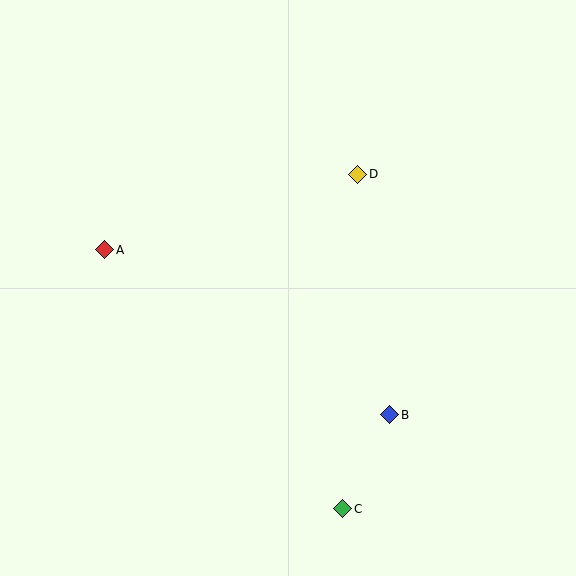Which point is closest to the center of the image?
Point D at (358, 174) is closest to the center.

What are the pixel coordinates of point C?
Point C is at (343, 509).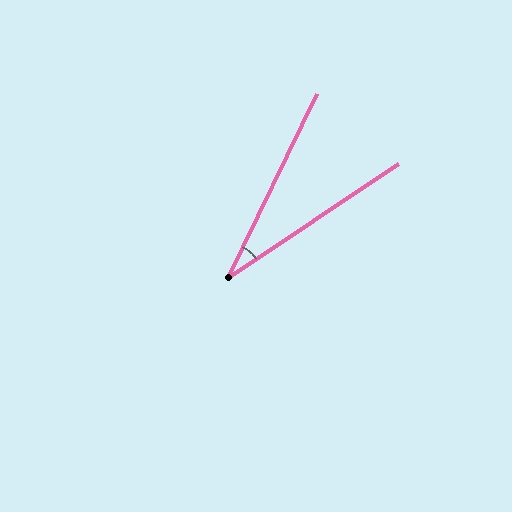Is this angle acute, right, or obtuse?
It is acute.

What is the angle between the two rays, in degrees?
Approximately 30 degrees.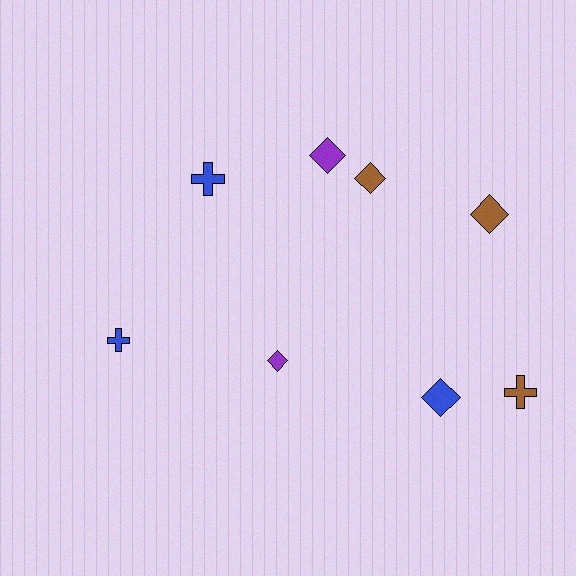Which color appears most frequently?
Blue, with 3 objects.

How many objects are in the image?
There are 8 objects.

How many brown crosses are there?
There is 1 brown cross.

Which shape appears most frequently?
Diamond, with 5 objects.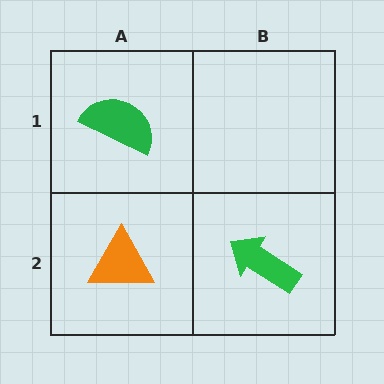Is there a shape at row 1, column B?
No, that cell is empty.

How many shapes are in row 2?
2 shapes.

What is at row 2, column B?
A green arrow.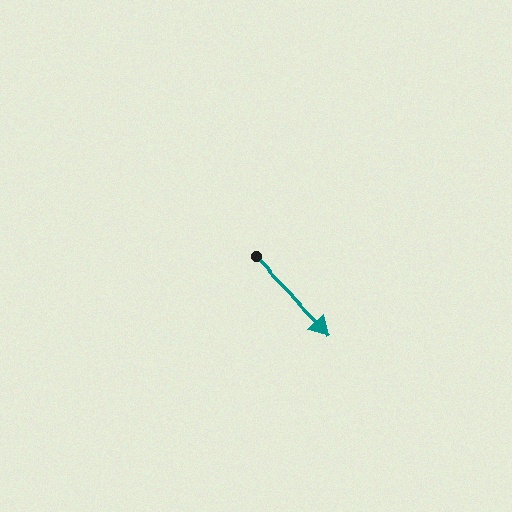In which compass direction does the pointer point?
Southeast.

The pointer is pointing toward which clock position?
Roughly 5 o'clock.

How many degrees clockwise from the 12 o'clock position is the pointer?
Approximately 136 degrees.